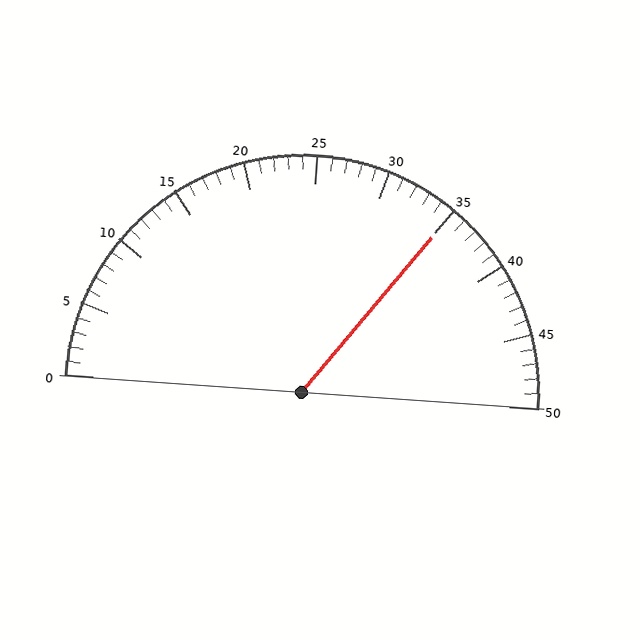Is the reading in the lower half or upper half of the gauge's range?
The reading is in the upper half of the range (0 to 50).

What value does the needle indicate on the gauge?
The needle indicates approximately 35.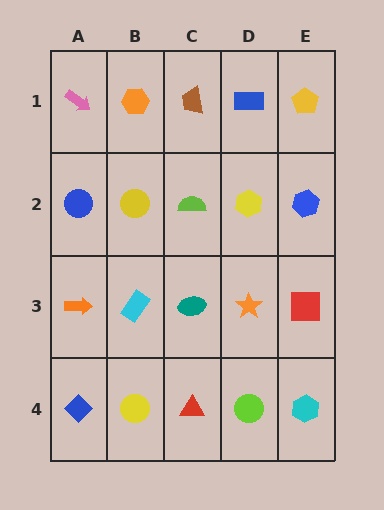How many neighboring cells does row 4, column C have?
3.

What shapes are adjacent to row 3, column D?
A yellow hexagon (row 2, column D), a lime circle (row 4, column D), a teal ellipse (row 3, column C), a red square (row 3, column E).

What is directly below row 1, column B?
A yellow circle.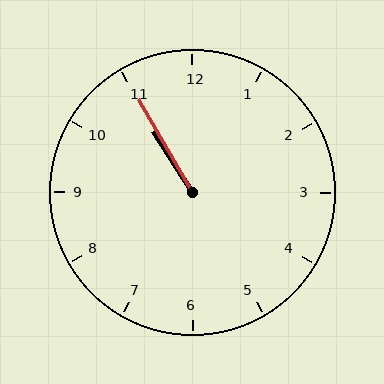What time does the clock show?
10:55.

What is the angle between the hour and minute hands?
Approximately 2 degrees.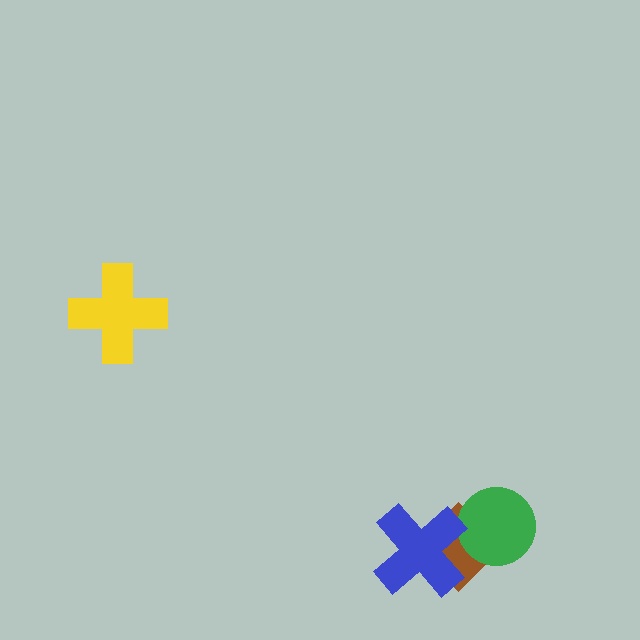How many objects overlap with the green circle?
1 object overlaps with the green circle.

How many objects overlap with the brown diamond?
2 objects overlap with the brown diamond.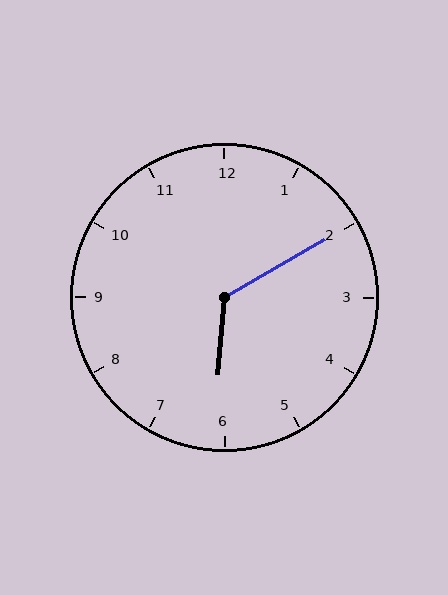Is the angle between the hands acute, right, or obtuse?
It is obtuse.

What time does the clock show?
6:10.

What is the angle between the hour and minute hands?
Approximately 125 degrees.